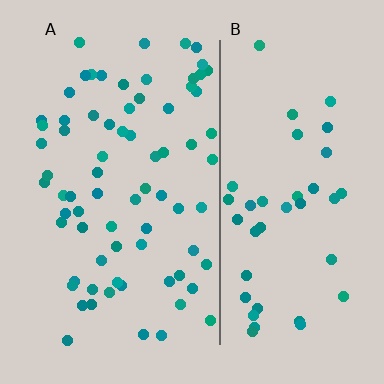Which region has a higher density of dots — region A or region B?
A (the left).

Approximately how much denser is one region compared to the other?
Approximately 1.7× — region A over region B.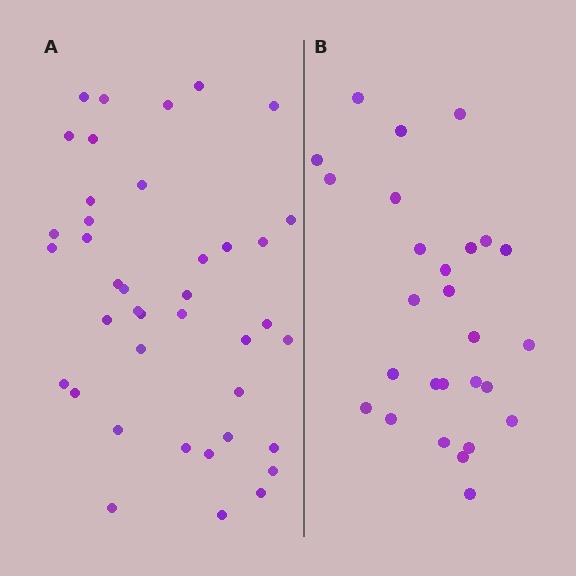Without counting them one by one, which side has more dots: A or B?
Region A (the left region) has more dots.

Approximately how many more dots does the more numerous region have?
Region A has approximately 15 more dots than region B.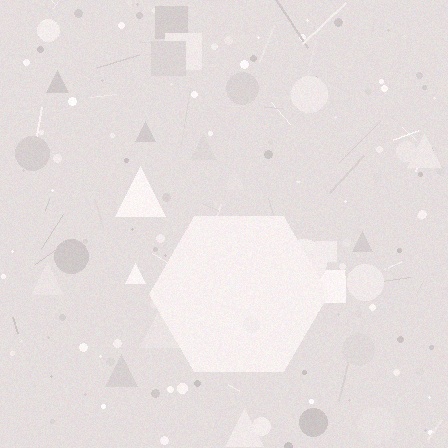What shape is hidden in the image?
A hexagon is hidden in the image.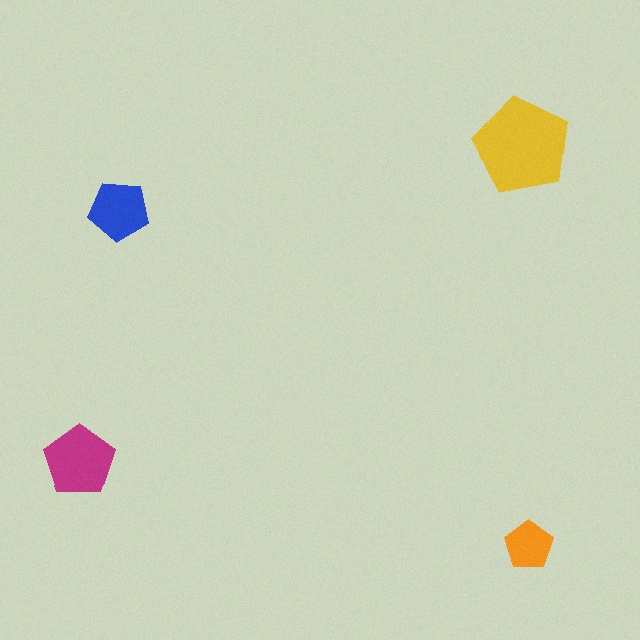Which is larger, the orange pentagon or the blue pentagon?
The blue one.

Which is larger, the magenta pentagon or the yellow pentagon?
The yellow one.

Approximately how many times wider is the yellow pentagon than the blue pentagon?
About 1.5 times wider.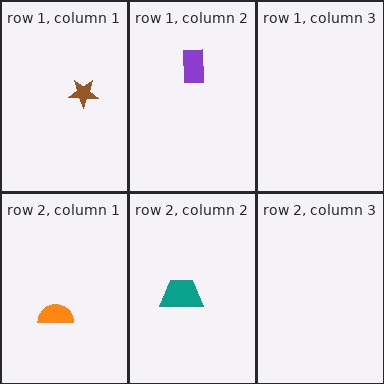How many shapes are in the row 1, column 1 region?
1.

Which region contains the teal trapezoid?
The row 2, column 2 region.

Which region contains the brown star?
The row 1, column 1 region.